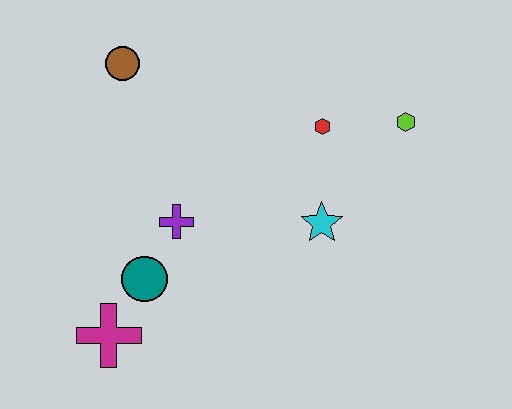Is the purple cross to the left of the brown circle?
No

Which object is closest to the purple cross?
The teal circle is closest to the purple cross.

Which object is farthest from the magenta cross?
The lime hexagon is farthest from the magenta cross.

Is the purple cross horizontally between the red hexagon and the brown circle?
Yes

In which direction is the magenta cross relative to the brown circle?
The magenta cross is below the brown circle.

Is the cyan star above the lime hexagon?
No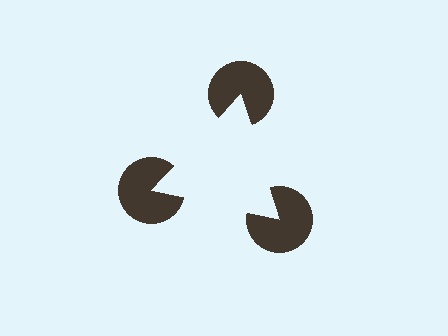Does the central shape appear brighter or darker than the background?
It typically appears slightly brighter than the background, even though no actual brightness change is drawn.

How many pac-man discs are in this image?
There are 3 — one at each vertex of the illusory triangle.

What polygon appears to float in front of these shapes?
An illusory triangle — its edges are inferred from the aligned wedge cuts in the pac-man discs, not physically drawn.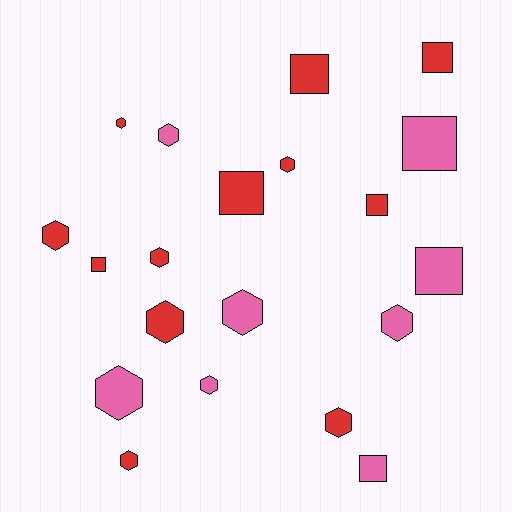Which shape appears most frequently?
Hexagon, with 12 objects.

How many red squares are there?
There are 5 red squares.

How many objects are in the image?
There are 20 objects.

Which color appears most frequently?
Red, with 12 objects.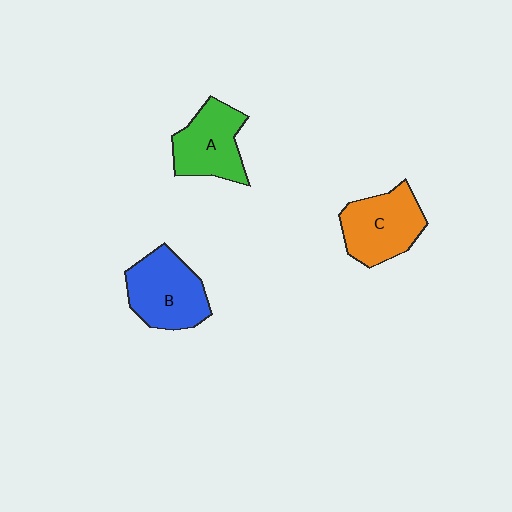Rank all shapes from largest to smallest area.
From largest to smallest: B (blue), C (orange), A (green).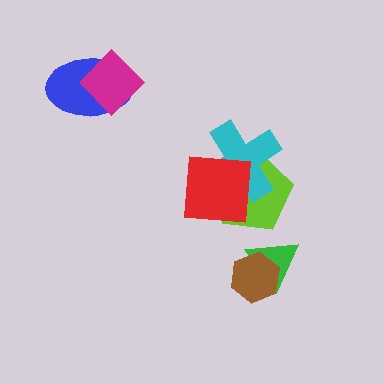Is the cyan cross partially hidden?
Yes, it is partially covered by another shape.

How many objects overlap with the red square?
2 objects overlap with the red square.